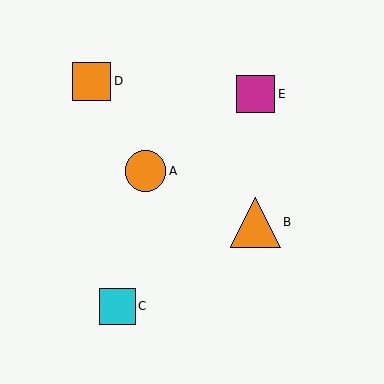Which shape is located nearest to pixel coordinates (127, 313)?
The cyan square (labeled C) at (117, 306) is nearest to that location.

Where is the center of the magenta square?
The center of the magenta square is at (256, 94).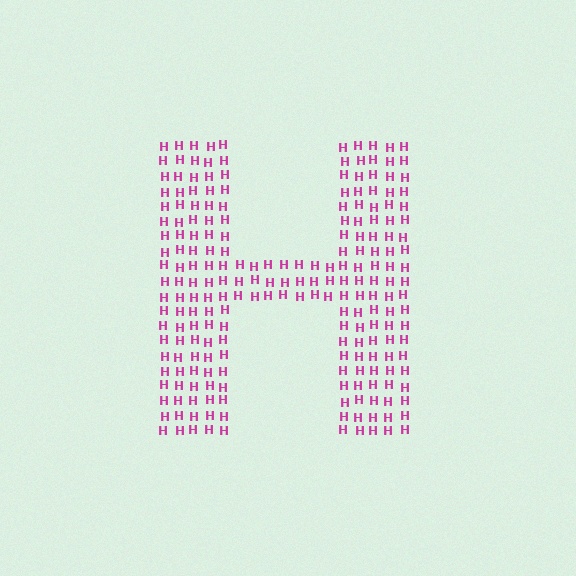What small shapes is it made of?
It is made of small letter H's.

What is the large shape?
The large shape is the letter H.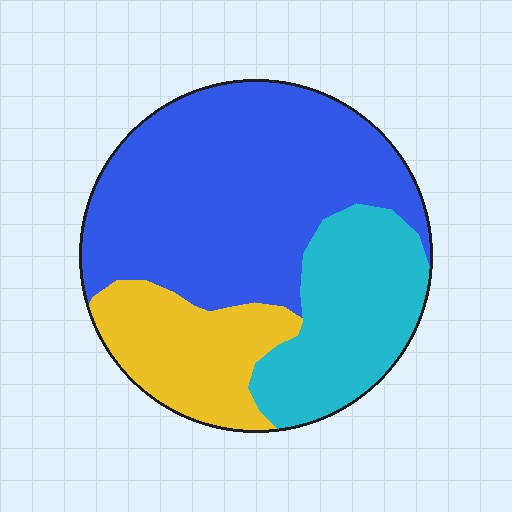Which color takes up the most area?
Blue, at roughly 55%.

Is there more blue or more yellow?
Blue.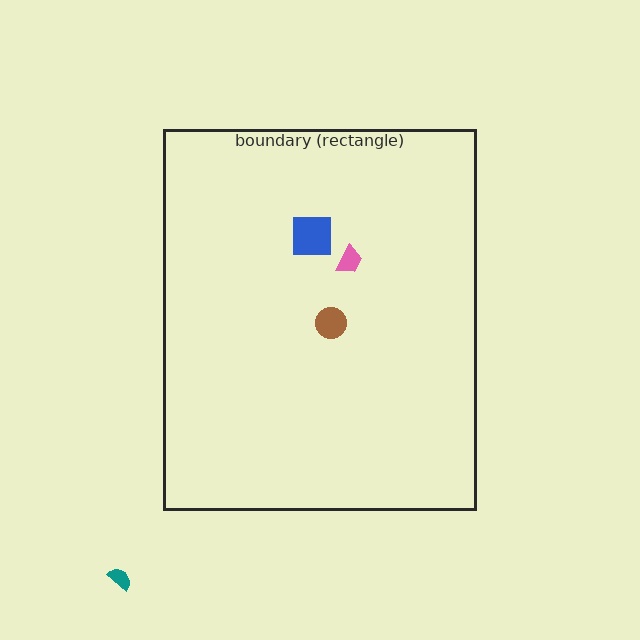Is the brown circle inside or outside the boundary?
Inside.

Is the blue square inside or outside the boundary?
Inside.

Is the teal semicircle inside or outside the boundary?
Outside.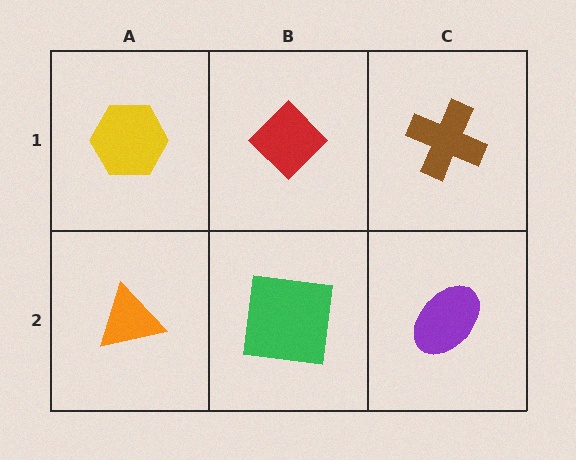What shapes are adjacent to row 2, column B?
A red diamond (row 1, column B), an orange triangle (row 2, column A), a purple ellipse (row 2, column C).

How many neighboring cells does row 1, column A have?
2.